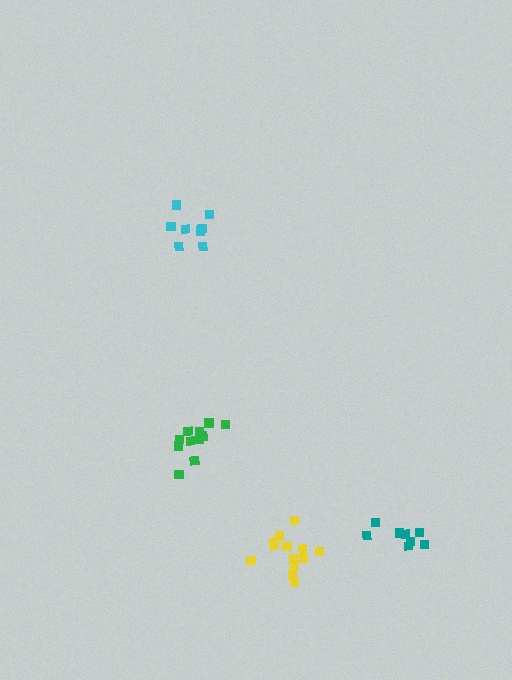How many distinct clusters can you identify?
There are 4 distinct clusters.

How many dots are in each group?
Group 1: 8 dots, Group 2: 8 dots, Group 3: 11 dots, Group 4: 13 dots (40 total).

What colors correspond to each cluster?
The clusters are colored: teal, cyan, green, yellow.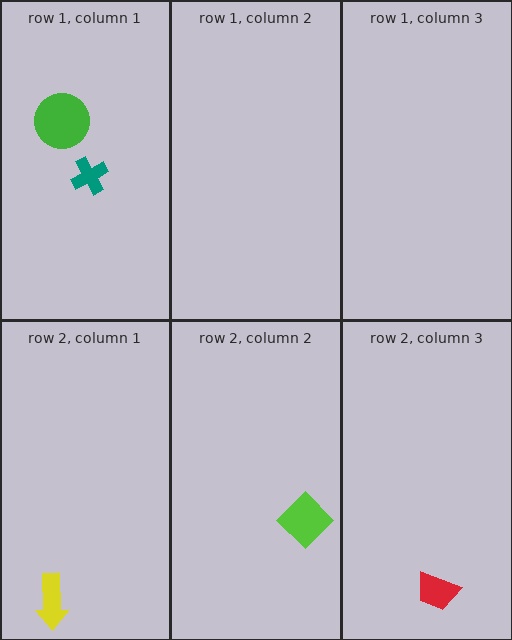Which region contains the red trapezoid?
The row 2, column 3 region.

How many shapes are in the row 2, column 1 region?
1.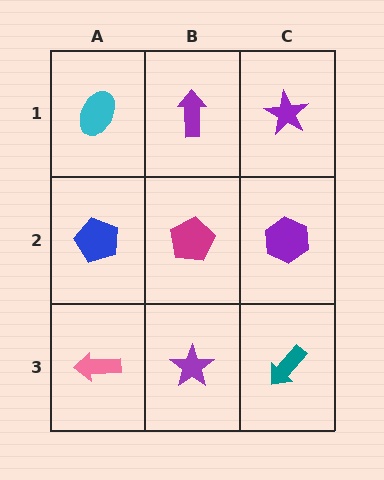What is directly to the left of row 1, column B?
A cyan ellipse.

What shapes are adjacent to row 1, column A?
A blue pentagon (row 2, column A), a purple arrow (row 1, column B).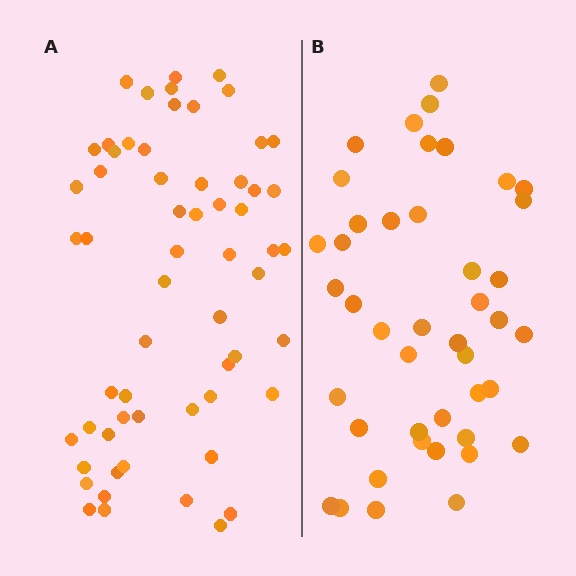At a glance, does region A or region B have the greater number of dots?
Region A (the left region) has more dots.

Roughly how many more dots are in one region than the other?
Region A has approximately 15 more dots than region B.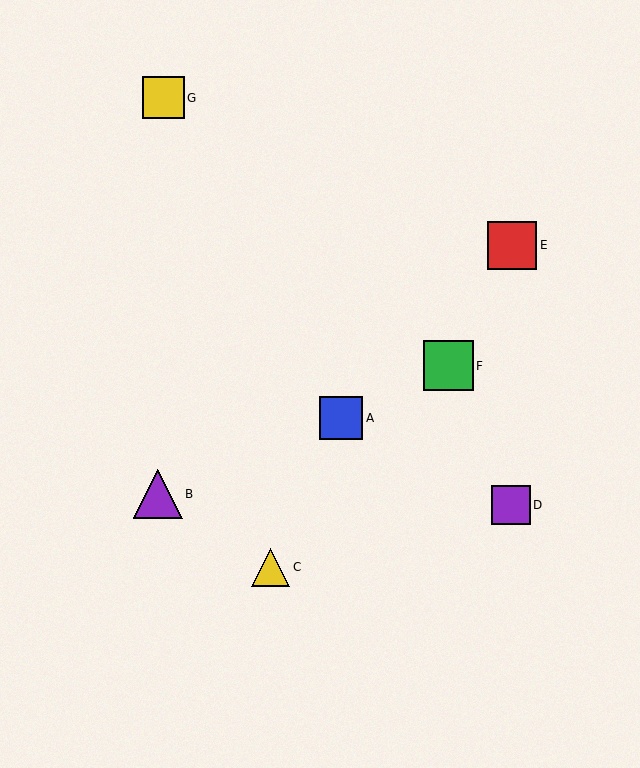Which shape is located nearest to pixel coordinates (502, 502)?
The purple square (labeled D) at (511, 505) is nearest to that location.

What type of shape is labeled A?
Shape A is a blue square.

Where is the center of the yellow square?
The center of the yellow square is at (163, 98).